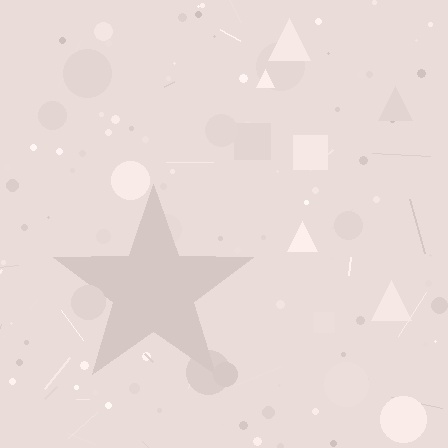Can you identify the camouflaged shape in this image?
The camouflaged shape is a star.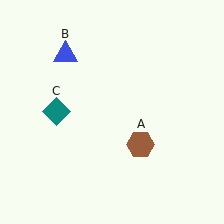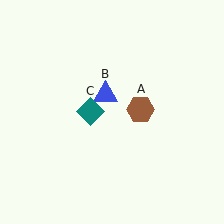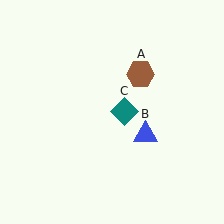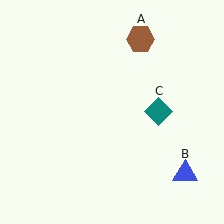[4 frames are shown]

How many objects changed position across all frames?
3 objects changed position: brown hexagon (object A), blue triangle (object B), teal diamond (object C).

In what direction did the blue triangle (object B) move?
The blue triangle (object B) moved down and to the right.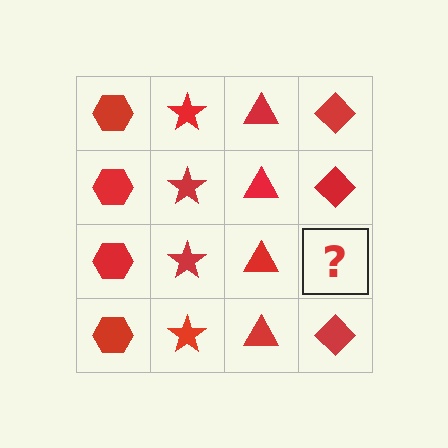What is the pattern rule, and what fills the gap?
The rule is that each column has a consistent shape. The gap should be filled with a red diamond.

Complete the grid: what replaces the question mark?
The question mark should be replaced with a red diamond.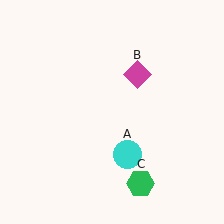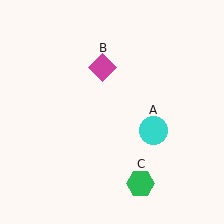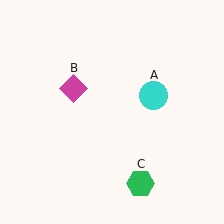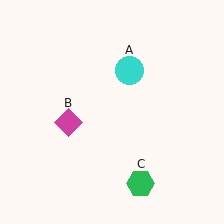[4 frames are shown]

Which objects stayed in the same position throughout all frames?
Green hexagon (object C) remained stationary.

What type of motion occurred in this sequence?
The cyan circle (object A), magenta diamond (object B) rotated counterclockwise around the center of the scene.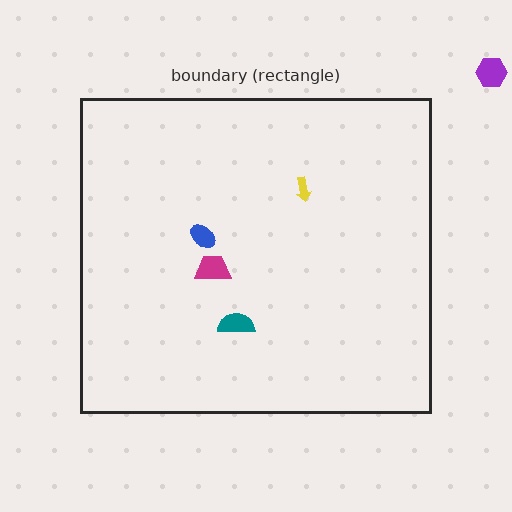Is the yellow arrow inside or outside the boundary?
Inside.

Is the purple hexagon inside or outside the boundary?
Outside.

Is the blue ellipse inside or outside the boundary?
Inside.